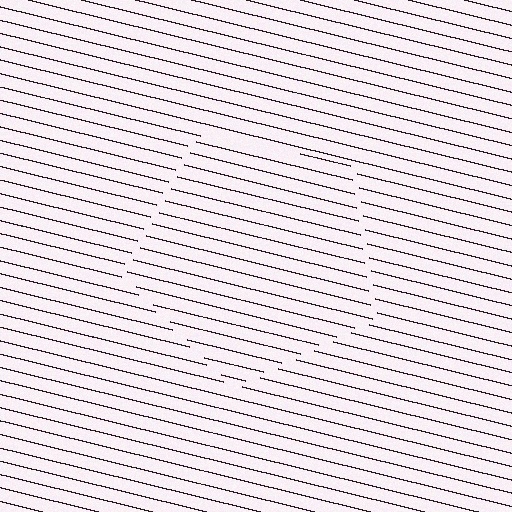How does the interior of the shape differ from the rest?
The interior of the shape contains the same grating, shifted by half a period — the contour is defined by the phase discontinuity where line-ends from the inner and outer gratings abut.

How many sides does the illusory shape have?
5 sides — the line-ends trace a pentagon.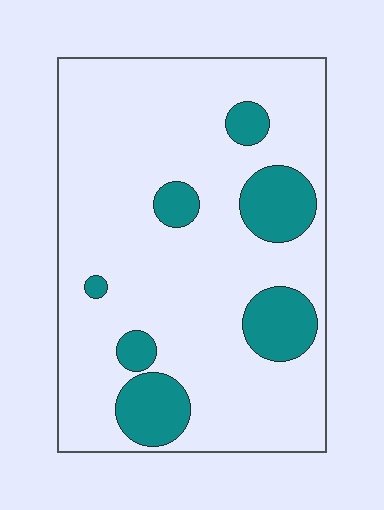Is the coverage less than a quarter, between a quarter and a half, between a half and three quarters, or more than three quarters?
Less than a quarter.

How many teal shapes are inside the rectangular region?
7.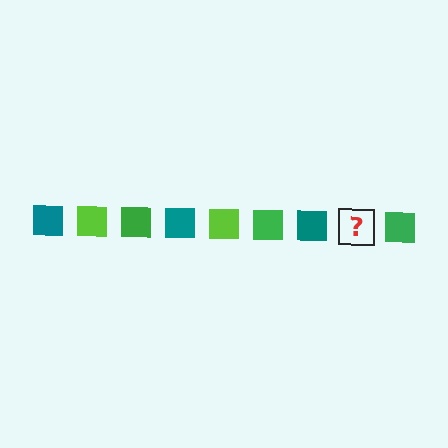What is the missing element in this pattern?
The missing element is a lime square.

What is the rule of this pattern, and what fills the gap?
The rule is that the pattern cycles through teal, lime, green squares. The gap should be filled with a lime square.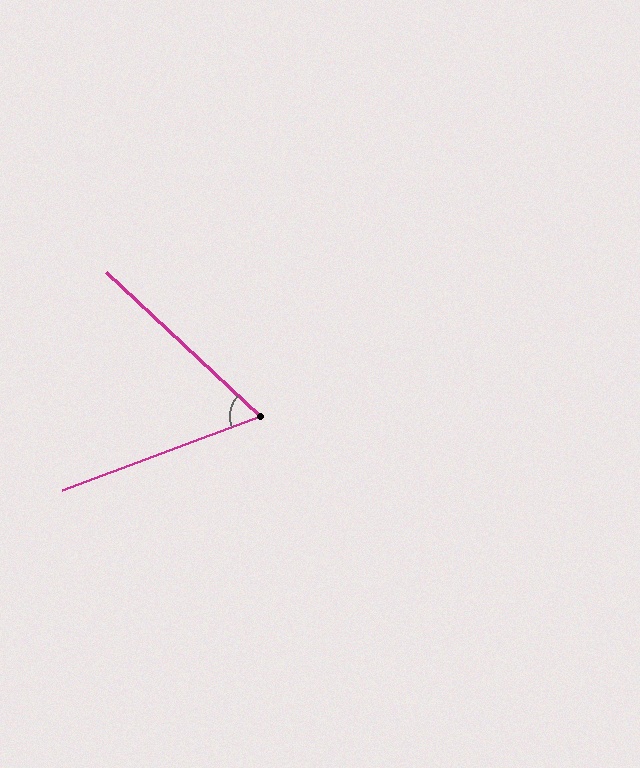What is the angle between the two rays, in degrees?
Approximately 64 degrees.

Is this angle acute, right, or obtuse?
It is acute.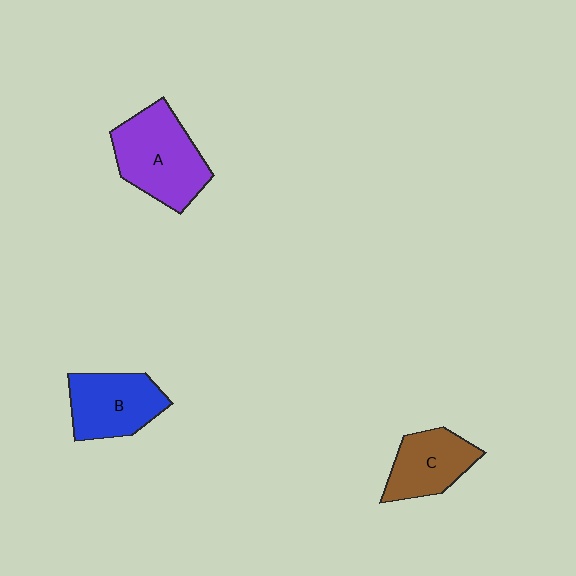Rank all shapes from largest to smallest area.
From largest to smallest: A (purple), B (blue), C (brown).